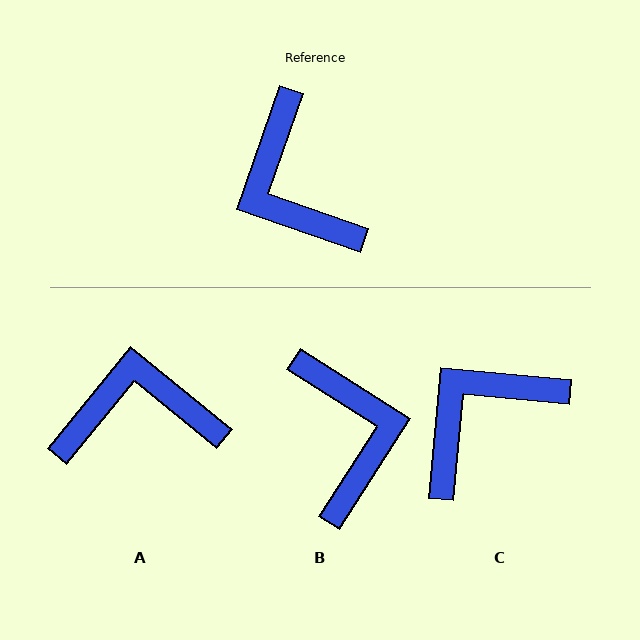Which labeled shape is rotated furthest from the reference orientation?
B, about 167 degrees away.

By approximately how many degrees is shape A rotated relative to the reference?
Approximately 110 degrees clockwise.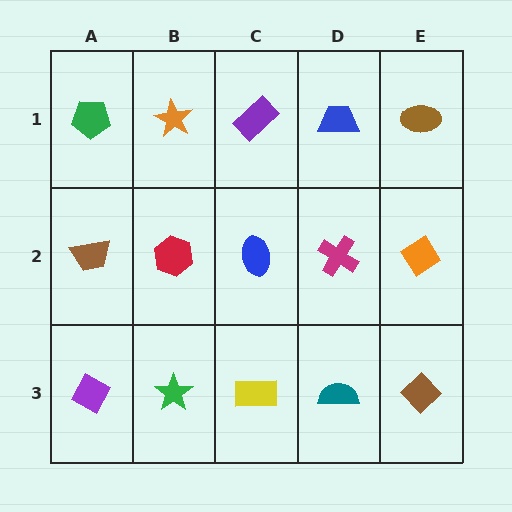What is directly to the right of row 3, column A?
A green star.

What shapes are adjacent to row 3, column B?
A red hexagon (row 2, column B), a purple diamond (row 3, column A), a yellow rectangle (row 3, column C).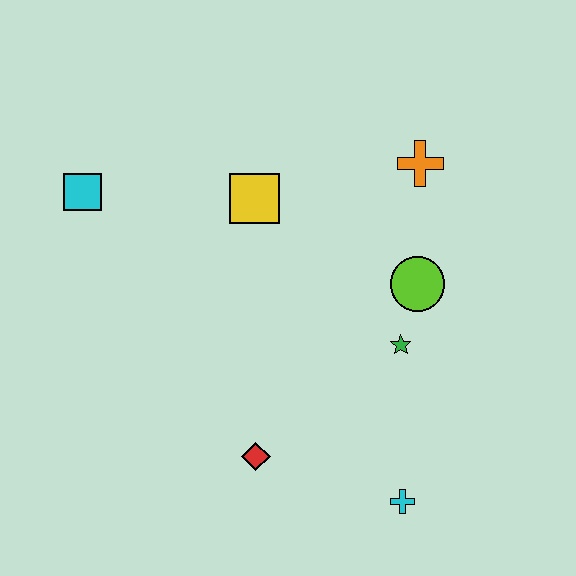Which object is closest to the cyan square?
The yellow square is closest to the cyan square.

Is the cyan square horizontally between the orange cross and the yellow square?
No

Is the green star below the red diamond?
No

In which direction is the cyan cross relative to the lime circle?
The cyan cross is below the lime circle.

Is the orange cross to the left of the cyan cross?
No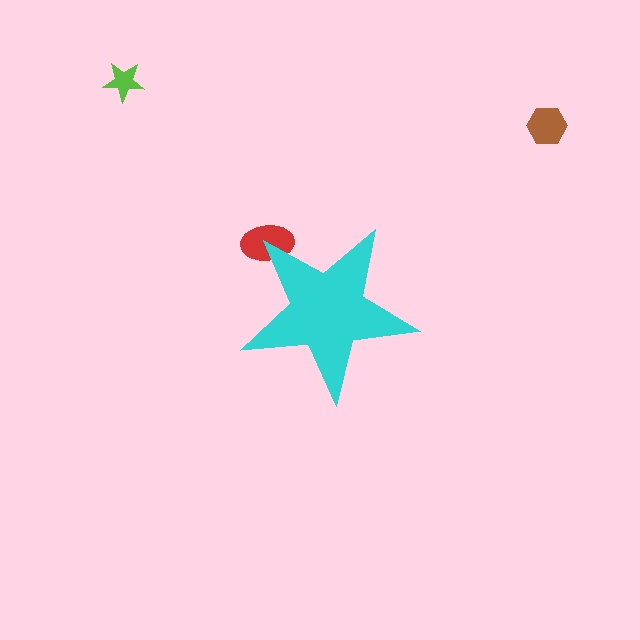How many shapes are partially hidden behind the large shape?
1 shape is partially hidden.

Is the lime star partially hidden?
No, the lime star is fully visible.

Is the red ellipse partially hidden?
Yes, the red ellipse is partially hidden behind the cyan star.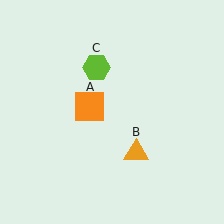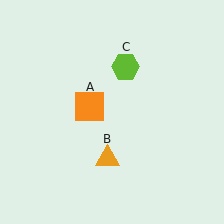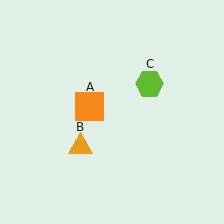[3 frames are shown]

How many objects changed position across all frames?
2 objects changed position: orange triangle (object B), lime hexagon (object C).